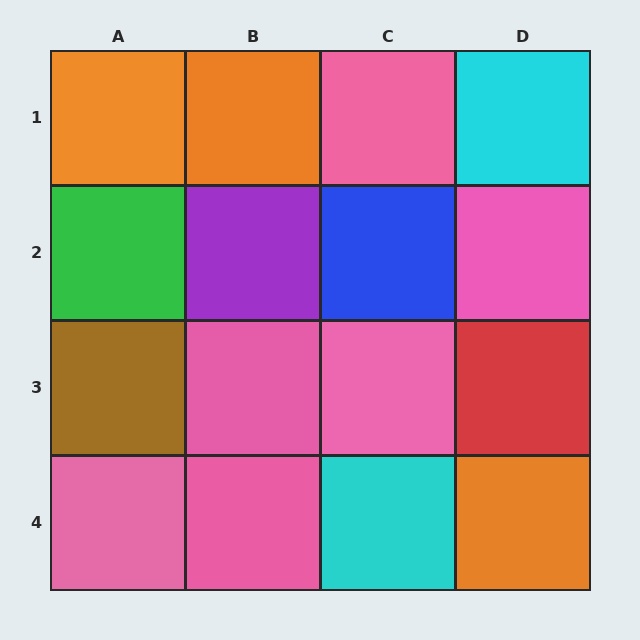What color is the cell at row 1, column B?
Orange.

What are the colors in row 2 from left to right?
Green, purple, blue, pink.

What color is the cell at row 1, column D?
Cyan.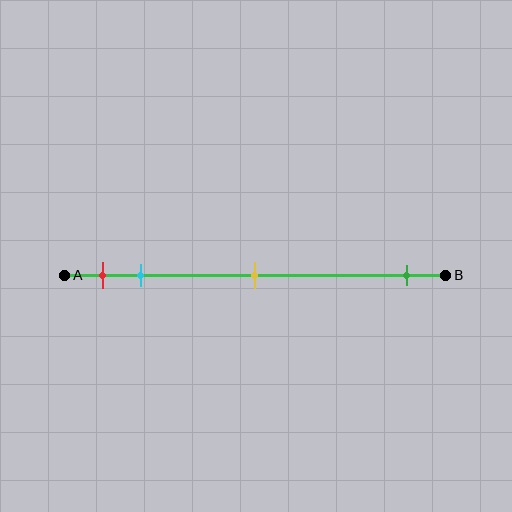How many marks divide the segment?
There are 4 marks dividing the segment.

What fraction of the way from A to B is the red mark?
The red mark is approximately 10% (0.1) of the way from A to B.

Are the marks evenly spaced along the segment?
No, the marks are not evenly spaced.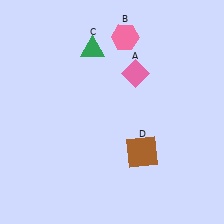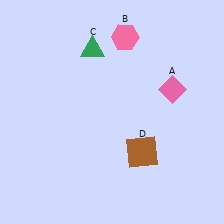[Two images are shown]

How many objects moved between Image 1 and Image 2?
1 object moved between the two images.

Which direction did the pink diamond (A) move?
The pink diamond (A) moved right.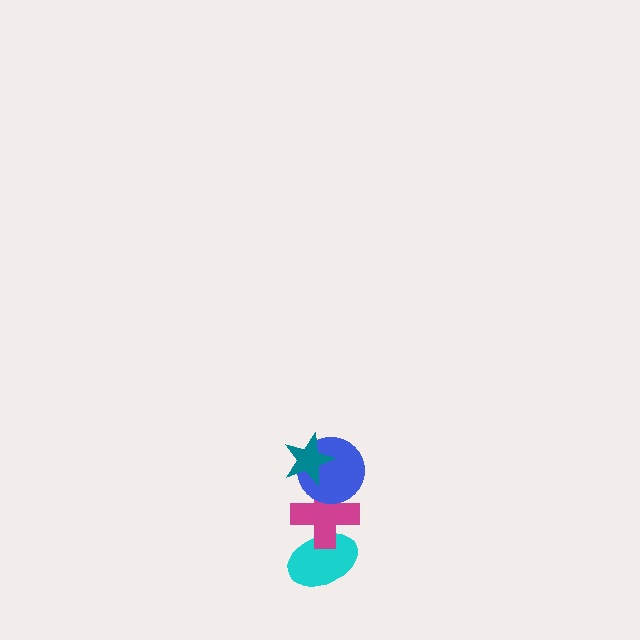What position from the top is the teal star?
The teal star is 1st from the top.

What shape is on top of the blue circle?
The teal star is on top of the blue circle.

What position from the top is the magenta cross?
The magenta cross is 3rd from the top.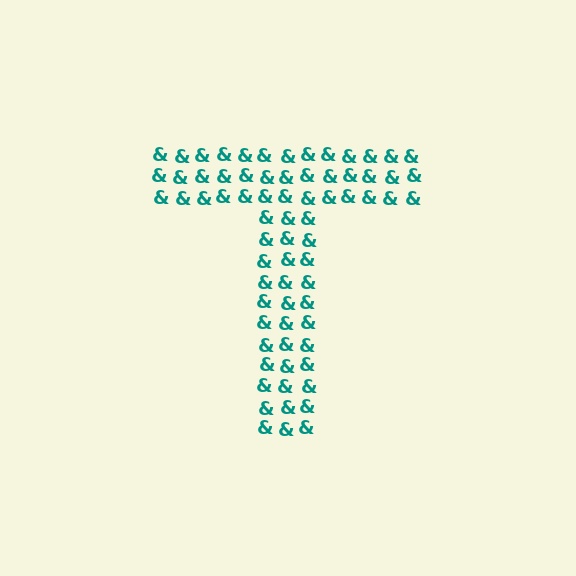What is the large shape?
The large shape is the letter T.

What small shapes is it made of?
It is made of small ampersands.